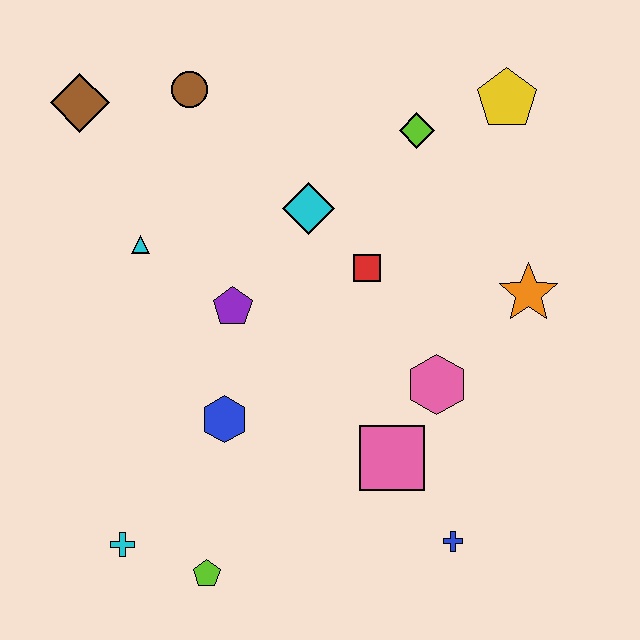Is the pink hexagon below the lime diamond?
Yes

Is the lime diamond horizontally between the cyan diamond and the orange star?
Yes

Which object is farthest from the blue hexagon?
The yellow pentagon is farthest from the blue hexagon.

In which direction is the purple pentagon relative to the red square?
The purple pentagon is to the left of the red square.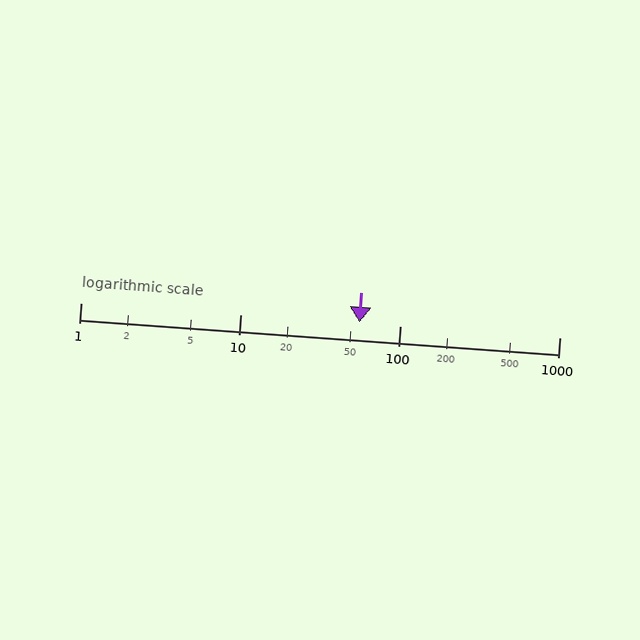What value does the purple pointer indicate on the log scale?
The pointer indicates approximately 56.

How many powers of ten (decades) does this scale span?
The scale spans 3 decades, from 1 to 1000.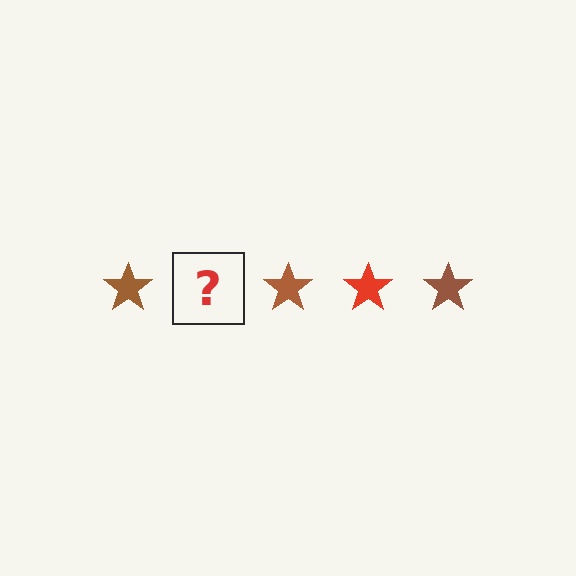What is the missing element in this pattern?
The missing element is a red star.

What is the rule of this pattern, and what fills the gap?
The rule is that the pattern cycles through brown, red stars. The gap should be filled with a red star.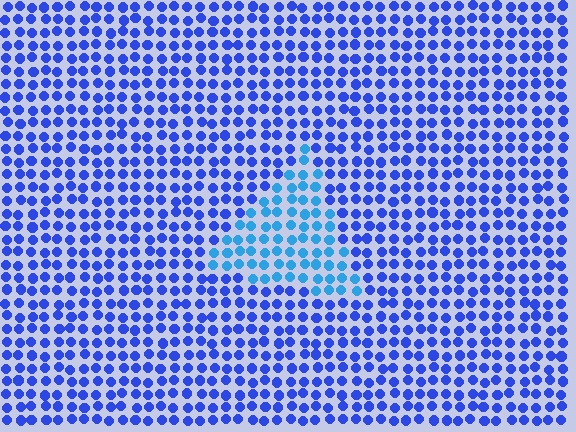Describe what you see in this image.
The image is filled with small blue elements in a uniform arrangement. A triangle-shaped region is visible where the elements are tinted to a slightly different hue, forming a subtle color boundary.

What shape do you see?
I see a triangle.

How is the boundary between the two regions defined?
The boundary is defined purely by a slight shift in hue (about 30 degrees). Spacing, size, and orientation are identical on both sides.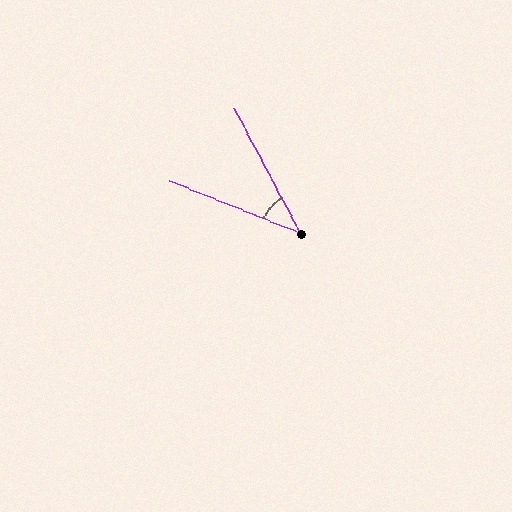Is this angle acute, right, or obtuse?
It is acute.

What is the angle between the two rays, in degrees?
Approximately 40 degrees.